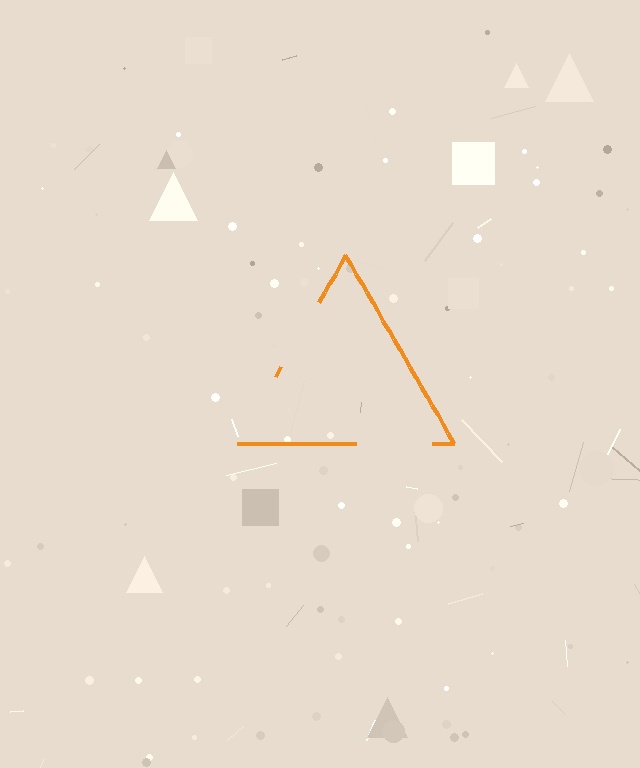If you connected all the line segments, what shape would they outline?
They would outline a triangle.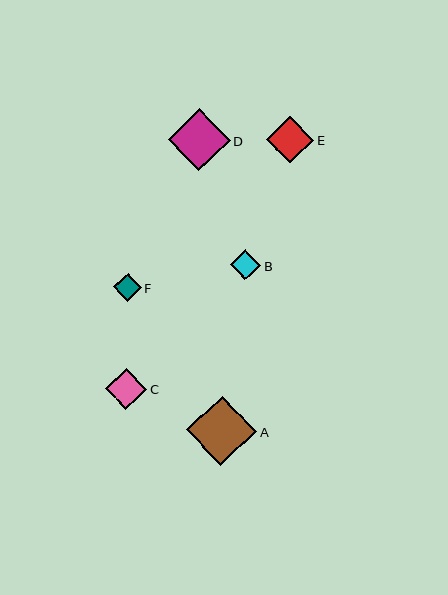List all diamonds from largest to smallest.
From largest to smallest: A, D, E, C, B, F.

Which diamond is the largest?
Diamond A is the largest with a size of approximately 70 pixels.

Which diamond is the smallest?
Diamond F is the smallest with a size of approximately 28 pixels.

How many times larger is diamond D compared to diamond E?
Diamond D is approximately 1.3 times the size of diamond E.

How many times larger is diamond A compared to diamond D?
Diamond A is approximately 1.1 times the size of diamond D.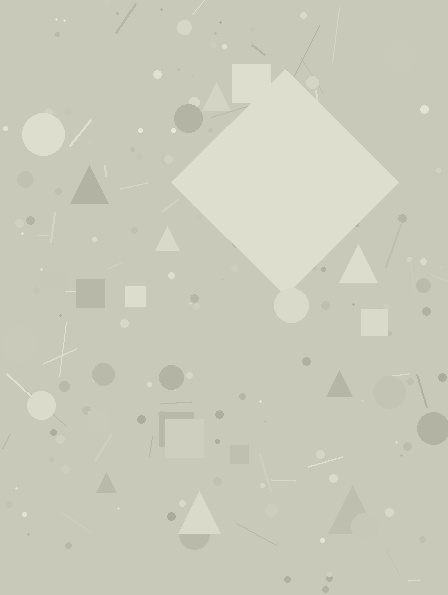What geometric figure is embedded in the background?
A diamond is embedded in the background.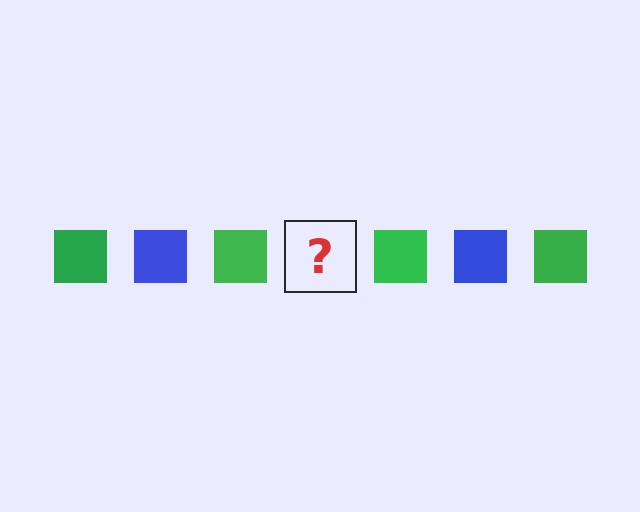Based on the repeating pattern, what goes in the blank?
The blank should be a blue square.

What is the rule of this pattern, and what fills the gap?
The rule is that the pattern cycles through green, blue squares. The gap should be filled with a blue square.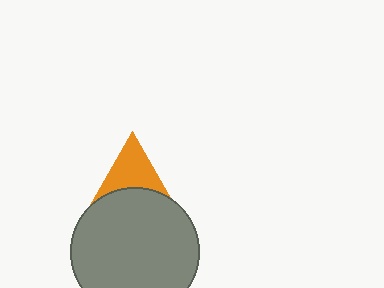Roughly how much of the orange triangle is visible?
About half of it is visible (roughly 58%).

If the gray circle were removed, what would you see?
You would see the complete orange triangle.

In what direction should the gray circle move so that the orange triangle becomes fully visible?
The gray circle should move down. That is the shortest direction to clear the overlap and leave the orange triangle fully visible.